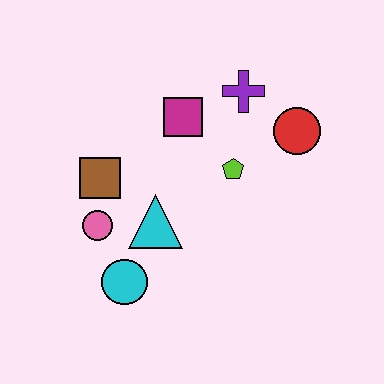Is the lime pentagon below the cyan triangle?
No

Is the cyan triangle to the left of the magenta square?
Yes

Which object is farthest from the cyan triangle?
The red circle is farthest from the cyan triangle.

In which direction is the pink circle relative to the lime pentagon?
The pink circle is to the left of the lime pentagon.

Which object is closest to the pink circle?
The brown square is closest to the pink circle.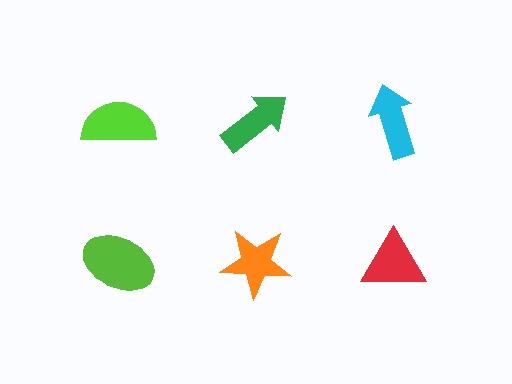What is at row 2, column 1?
A lime ellipse.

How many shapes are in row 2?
3 shapes.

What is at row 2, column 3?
A red triangle.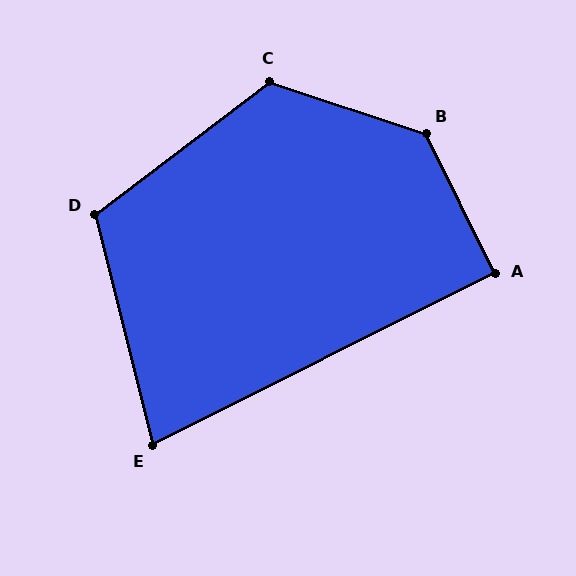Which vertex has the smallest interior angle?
E, at approximately 78 degrees.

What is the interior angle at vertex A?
Approximately 91 degrees (approximately right).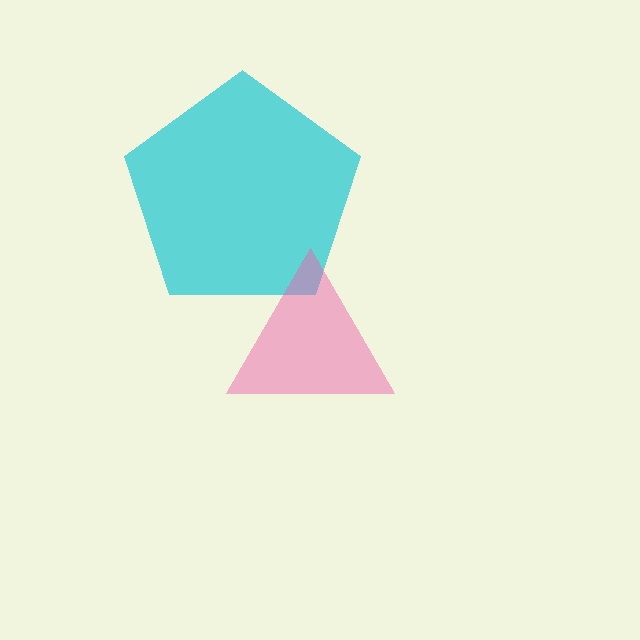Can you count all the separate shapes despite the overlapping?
Yes, there are 2 separate shapes.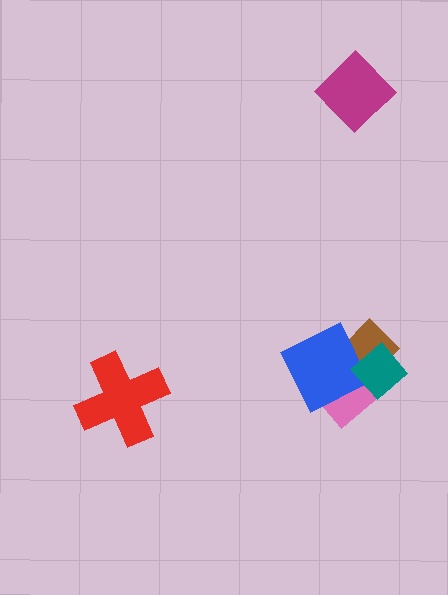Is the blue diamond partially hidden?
Yes, it is partially covered by another shape.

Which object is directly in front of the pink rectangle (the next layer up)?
The brown diamond is directly in front of the pink rectangle.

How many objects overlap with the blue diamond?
3 objects overlap with the blue diamond.